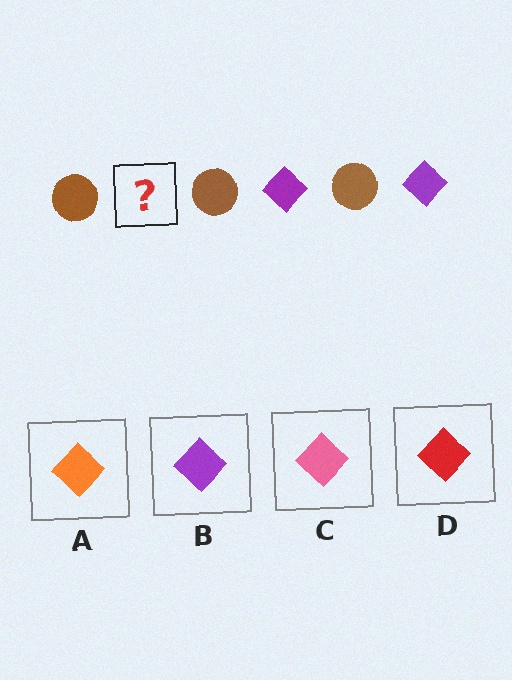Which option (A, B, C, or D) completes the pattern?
B.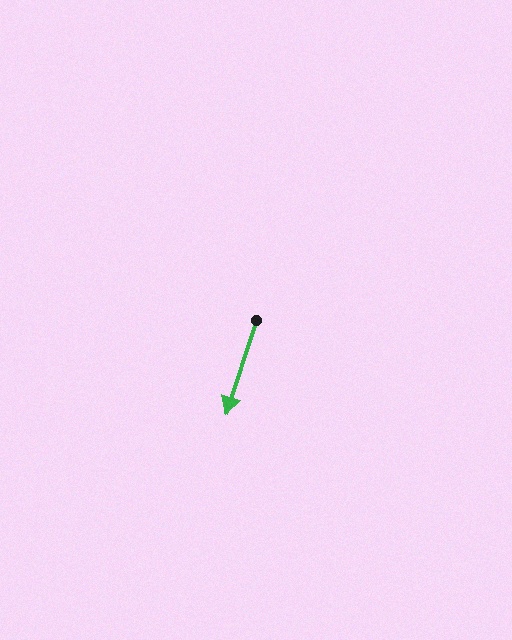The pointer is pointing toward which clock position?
Roughly 7 o'clock.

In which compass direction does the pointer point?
South.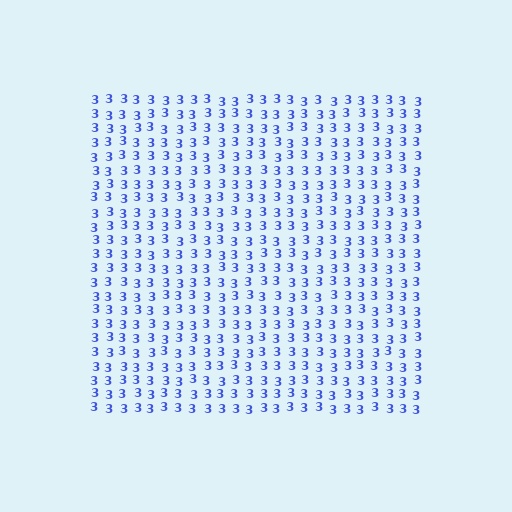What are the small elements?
The small elements are digit 3's.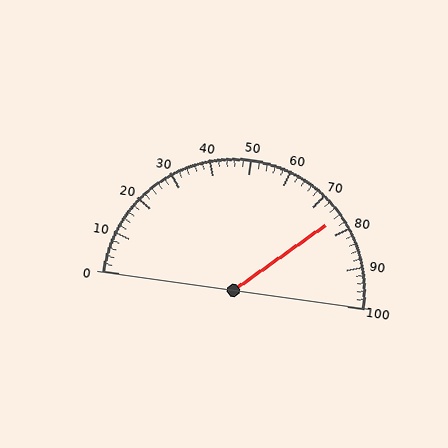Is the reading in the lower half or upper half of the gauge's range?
The reading is in the upper half of the range (0 to 100).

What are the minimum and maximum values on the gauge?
The gauge ranges from 0 to 100.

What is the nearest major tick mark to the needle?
The nearest major tick mark is 80.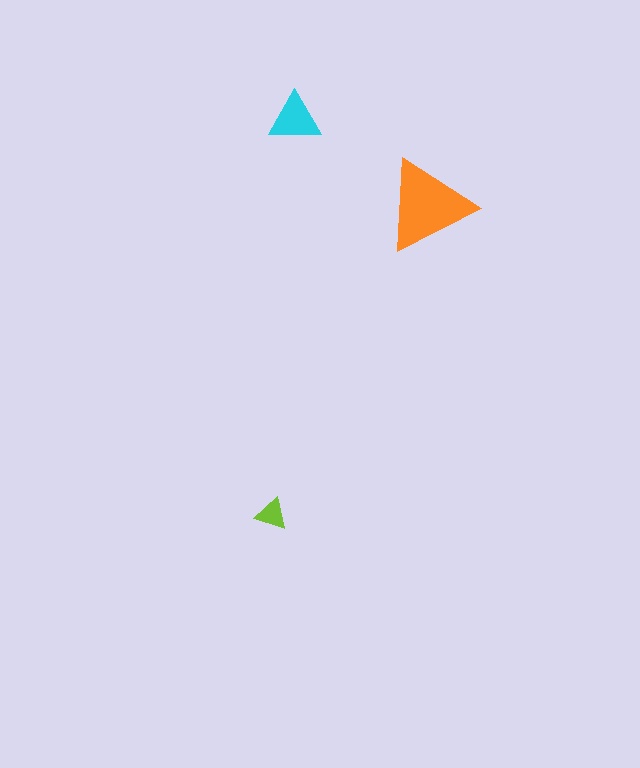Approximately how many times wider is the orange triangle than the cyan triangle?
About 2 times wider.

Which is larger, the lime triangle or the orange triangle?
The orange one.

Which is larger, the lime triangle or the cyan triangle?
The cyan one.